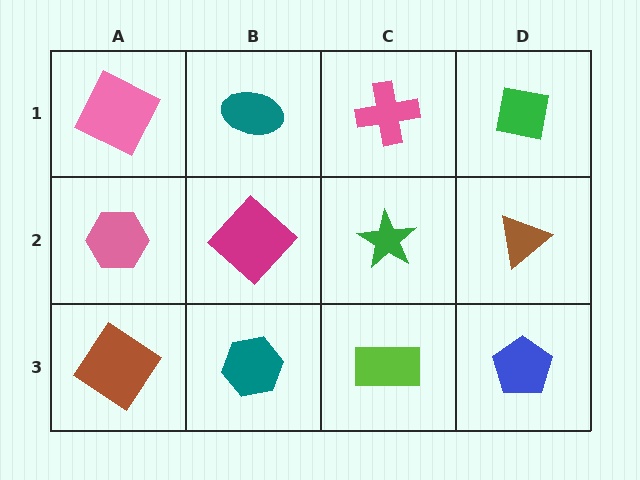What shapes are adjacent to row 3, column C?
A green star (row 2, column C), a teal hexagon (row 3, column B), a blue pentagon (row 3, column D).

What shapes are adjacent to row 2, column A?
A pink square (row 1, column A), a brown diamond (row 3, column A), a magenta diamond (row 2, column B).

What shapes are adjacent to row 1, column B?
A magenta diamond (row 2, column B), a pink square (row 1, column A), a pink cross (row 1, column C).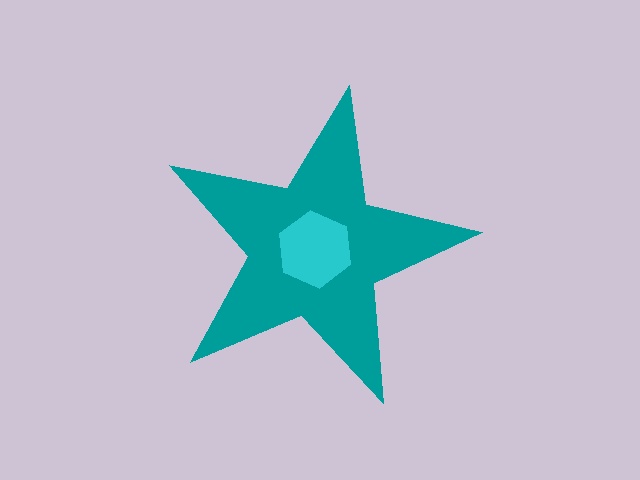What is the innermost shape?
The cyan hexagon.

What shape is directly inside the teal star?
The cyan hexagon.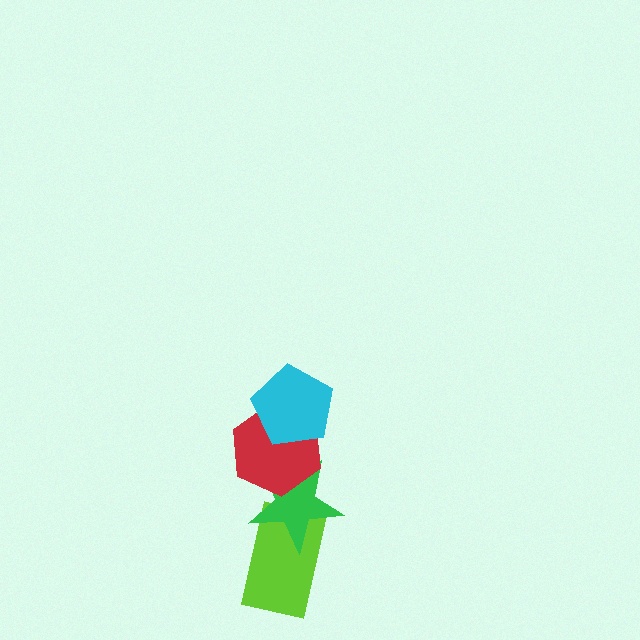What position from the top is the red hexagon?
The red hexagon is 2nd from the top.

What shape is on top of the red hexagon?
The cyan pentagon is on top of the red hexagon.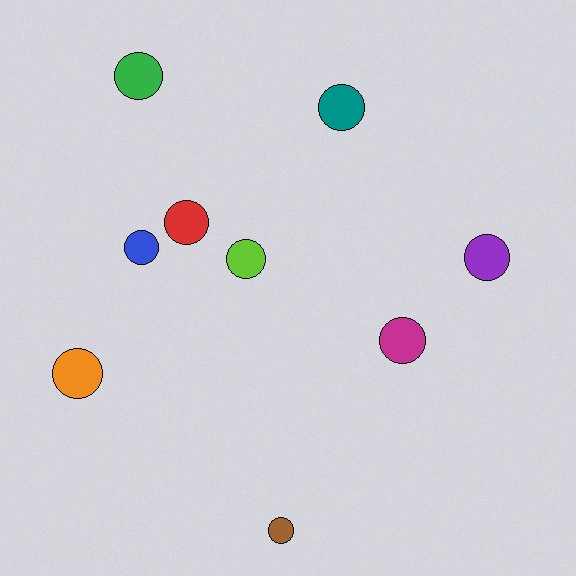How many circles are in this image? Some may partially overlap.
There are 9 circles.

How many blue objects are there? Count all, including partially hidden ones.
There is 1 blue object.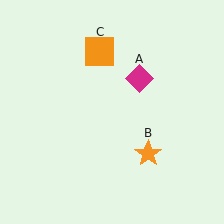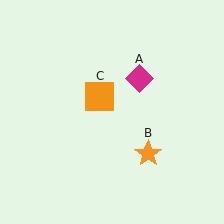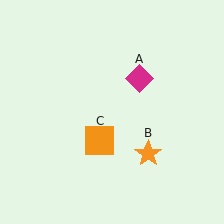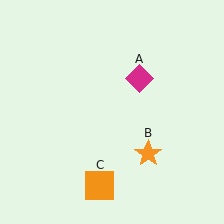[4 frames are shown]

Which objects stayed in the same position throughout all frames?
Magenta diamond (object A) and orange star (object B) remained stationary.